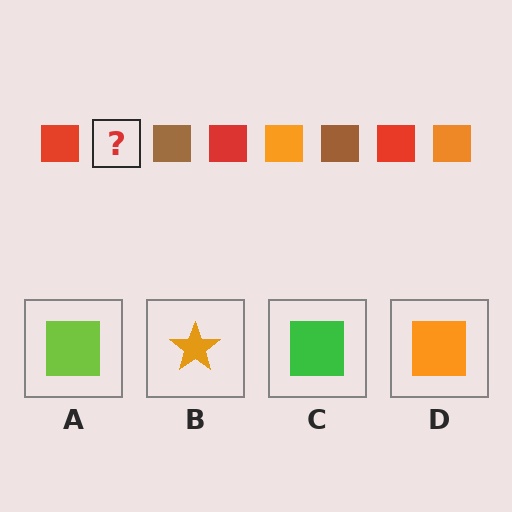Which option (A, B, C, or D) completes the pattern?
D.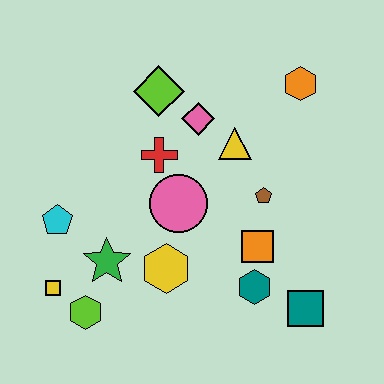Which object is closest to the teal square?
The teal hexagon is closest to the teal square.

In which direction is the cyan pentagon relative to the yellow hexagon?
The cyan pentagon is to the left of the yellow hexagon.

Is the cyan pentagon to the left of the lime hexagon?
Yes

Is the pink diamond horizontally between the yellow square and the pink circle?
No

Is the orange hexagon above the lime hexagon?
Yes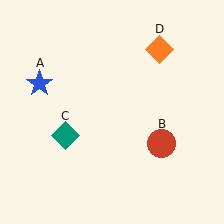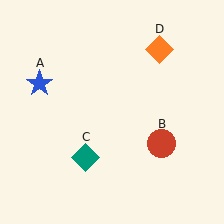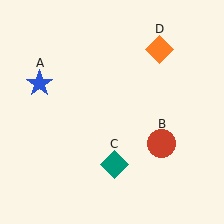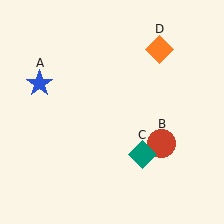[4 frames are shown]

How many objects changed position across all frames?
1 object changed position: teal diamond (object C).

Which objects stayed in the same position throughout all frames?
Blue star (object A) and red circle (object B) and orange diamond (object D) remained stationary.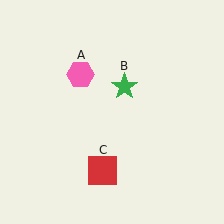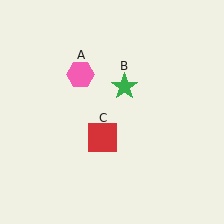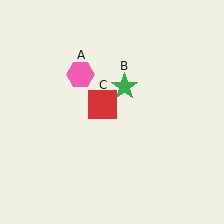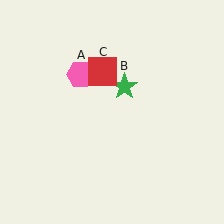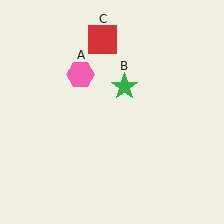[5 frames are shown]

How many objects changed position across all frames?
1 object changed position: red square (object C).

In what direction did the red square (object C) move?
The red square (object C) moved up.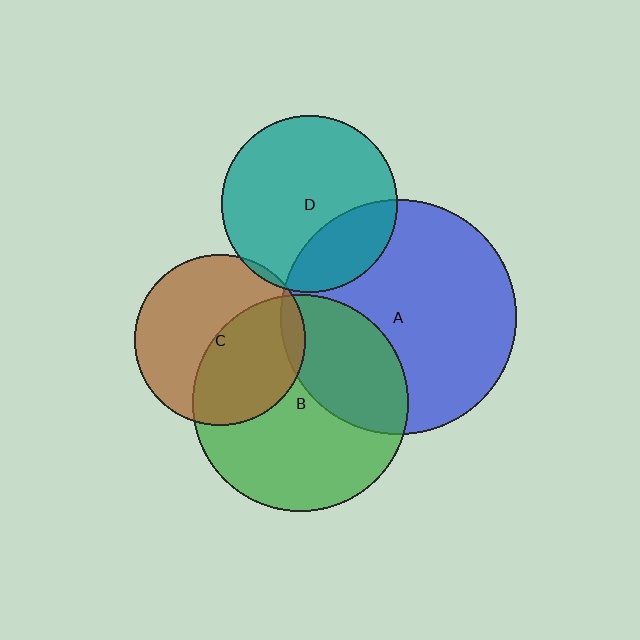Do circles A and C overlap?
Yes.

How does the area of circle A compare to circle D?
Approximately 1.8 times.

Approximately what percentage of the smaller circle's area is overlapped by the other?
Approximately 5%.